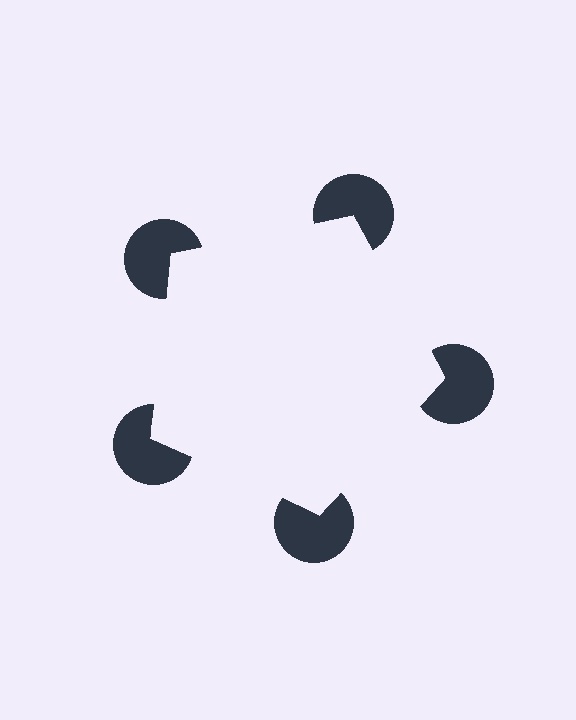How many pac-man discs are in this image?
There are 5 — one at each vertex of the illusory pentagon.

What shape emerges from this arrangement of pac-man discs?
An illusory pentagon — its edges are inferred from the aligned wedge cuts in the pac-man discs, not physically drawn.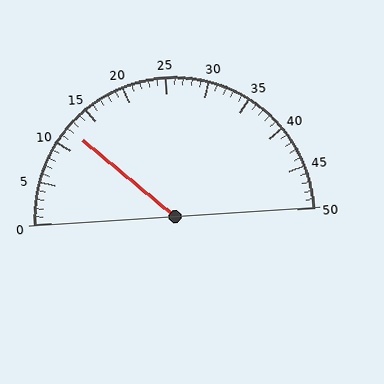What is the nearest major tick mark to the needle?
The nearest major tick mark is 10.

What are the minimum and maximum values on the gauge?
The gauge ranges from 0 to 50.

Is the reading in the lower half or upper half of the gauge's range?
The reading is in the lower half of the range (0 to 50).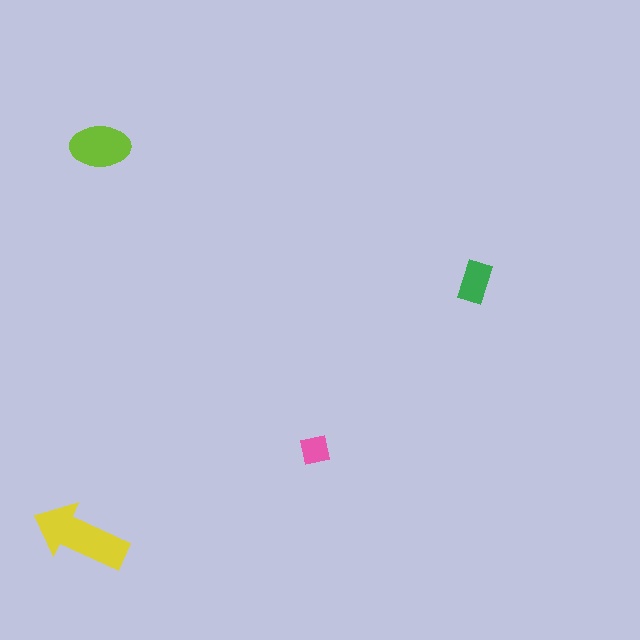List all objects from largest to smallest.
The yellow arrow, the lime ellipse, the green rectangle, the pink square.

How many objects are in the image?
There are 4 objects in the image.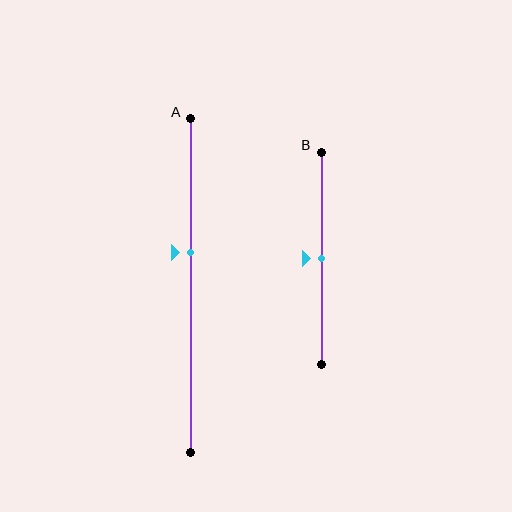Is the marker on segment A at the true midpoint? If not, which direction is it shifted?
No, the marker on segment A is shifted upward by about 10% of the segment length.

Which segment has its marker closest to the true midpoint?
Segment B has its marker closest to the true midpoint.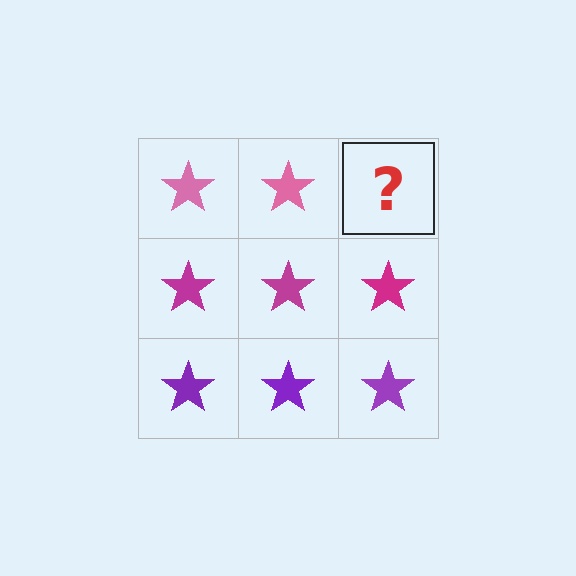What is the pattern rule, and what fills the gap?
The rule is that each row has a consistent color. The gap should be filled with a pink star.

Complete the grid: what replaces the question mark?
The question mark should be replaced with a pink star.